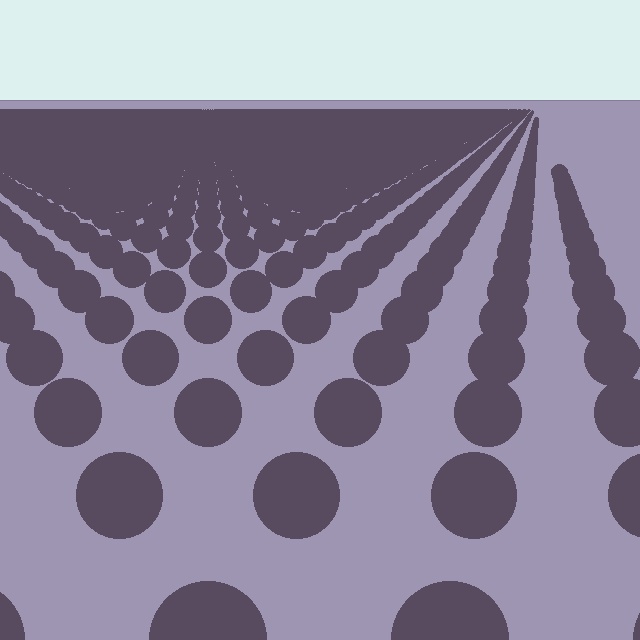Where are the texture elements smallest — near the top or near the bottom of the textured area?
Near the top.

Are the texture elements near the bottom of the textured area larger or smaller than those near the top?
Larger. Near the bottom, elements are closer to the viewer and appear at a bigger on-screen size.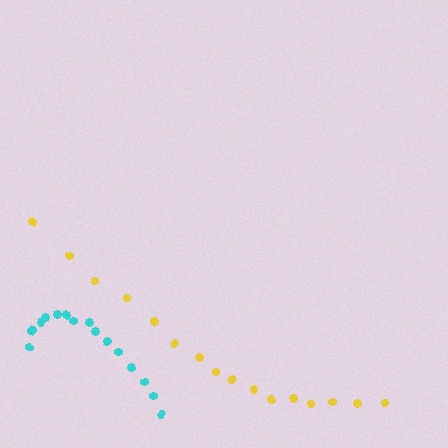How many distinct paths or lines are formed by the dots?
There are 2 distinct paths.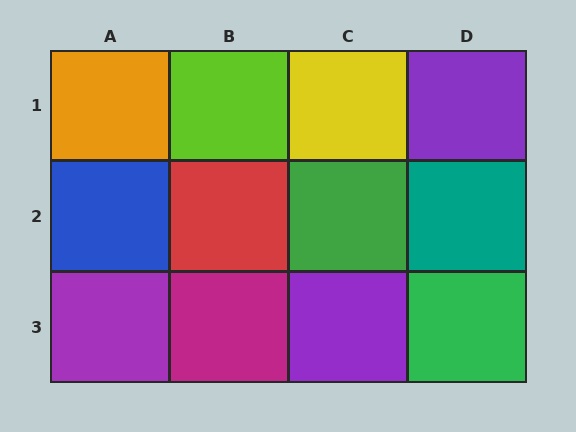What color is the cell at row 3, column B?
Magenta.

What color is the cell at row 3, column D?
Green.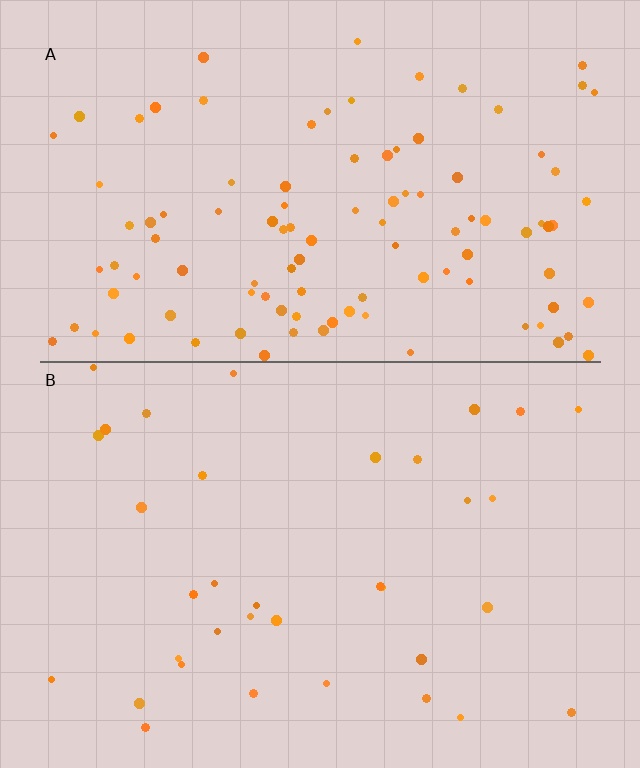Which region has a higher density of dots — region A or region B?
A (the top).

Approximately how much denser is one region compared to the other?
Approximately 3.0× — region A over region B.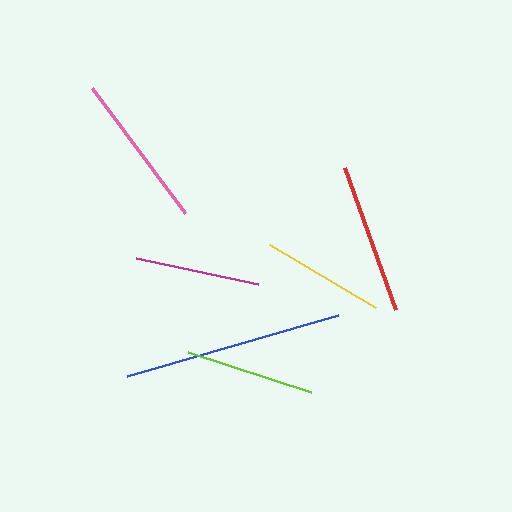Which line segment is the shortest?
The yellow line is the shortest at approximately 123 pixels.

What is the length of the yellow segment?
The yellow segment is approximately 123 pixels long.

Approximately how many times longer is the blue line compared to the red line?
The blue line is approximately 1.5 times the length of the red line.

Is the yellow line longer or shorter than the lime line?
The lime line is longer than the yellow line.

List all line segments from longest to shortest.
From longest to shortest: blue, pink, red, lime, magenta, yellow.